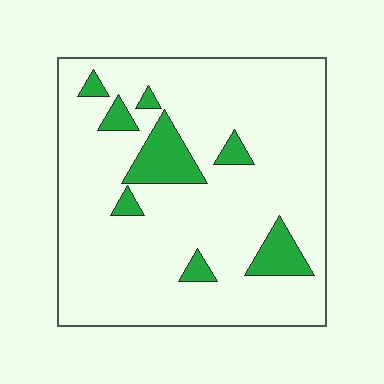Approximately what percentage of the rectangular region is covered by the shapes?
Approximately 15%.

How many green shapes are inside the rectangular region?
8.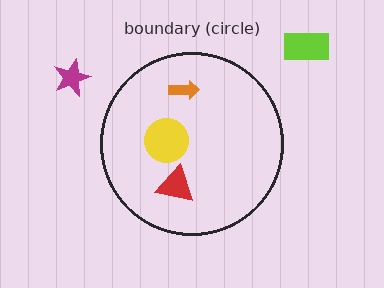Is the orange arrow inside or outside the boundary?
Inside.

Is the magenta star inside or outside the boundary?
Outside.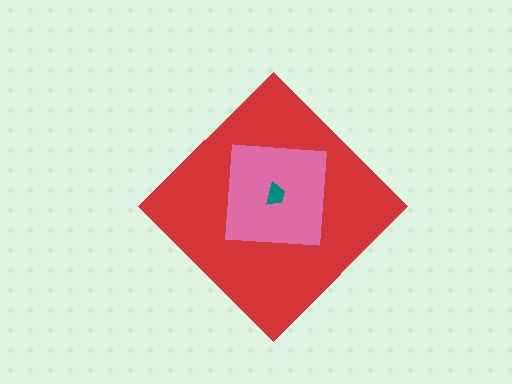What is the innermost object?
The teal trapezoid.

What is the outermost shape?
The red diamond.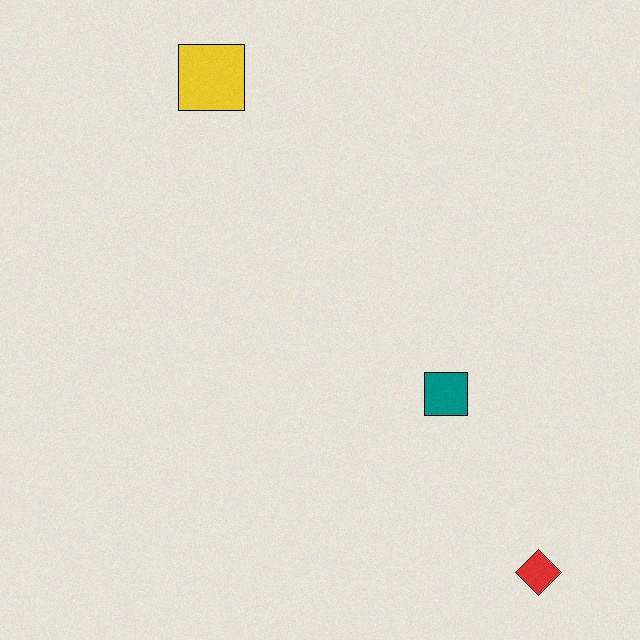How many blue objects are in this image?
There are no blue objects.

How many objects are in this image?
There are 3 objects.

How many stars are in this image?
There are no stars.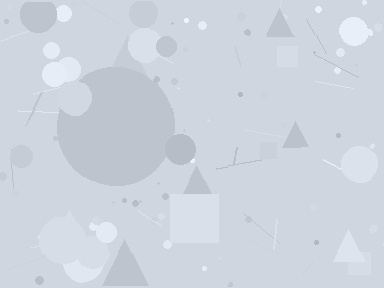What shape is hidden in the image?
A circle is hidden in the image.